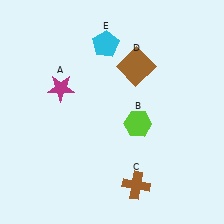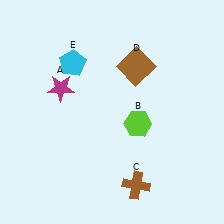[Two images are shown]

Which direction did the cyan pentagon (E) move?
The cyan pentagon (E) moved left.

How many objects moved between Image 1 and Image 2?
1 object moved between the two images.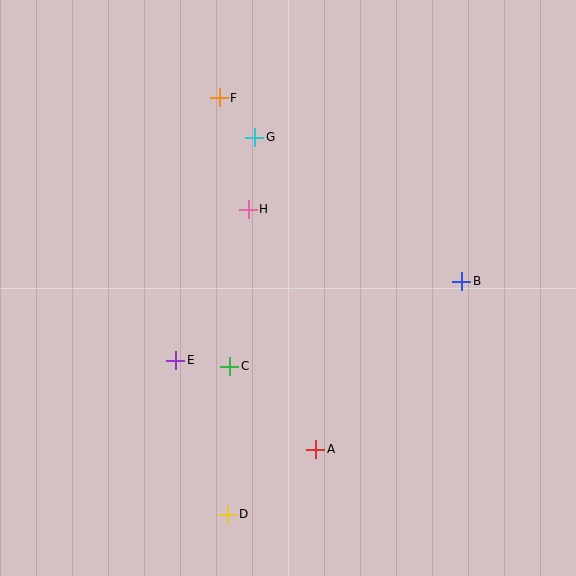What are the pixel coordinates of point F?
Point F is at (219, 98).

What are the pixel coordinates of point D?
Point D is at (228, 514).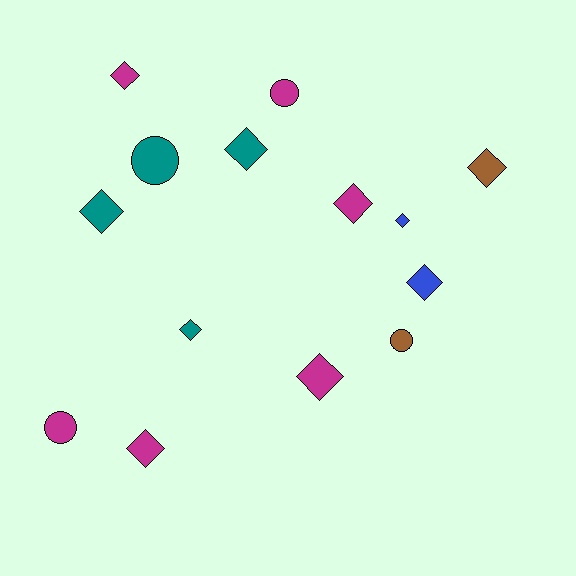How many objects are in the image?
There are 14 objects.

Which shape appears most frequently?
Diamond, with 10 objects.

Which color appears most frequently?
Magenta, with 6 objects.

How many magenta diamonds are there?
There are 4 magenta diamonds.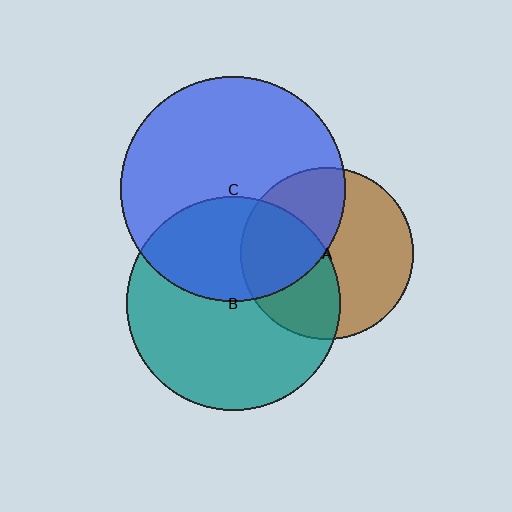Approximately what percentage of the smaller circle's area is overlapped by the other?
Approximately 40%.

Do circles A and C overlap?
Yes.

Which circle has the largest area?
Circle C (blue).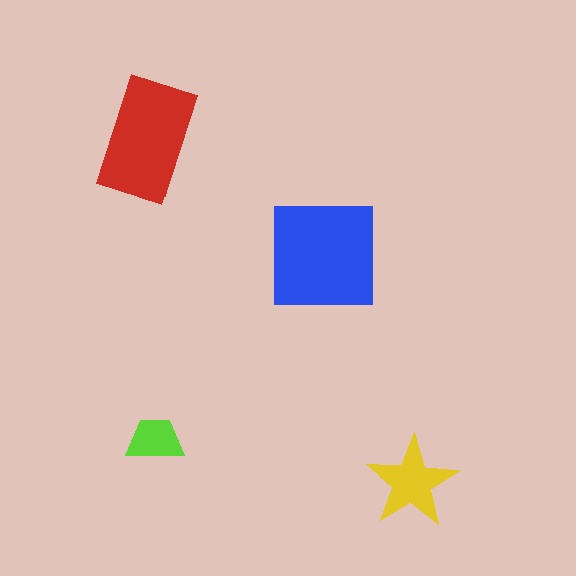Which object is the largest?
The blue square.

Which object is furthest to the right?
The yellow star is rightmost.